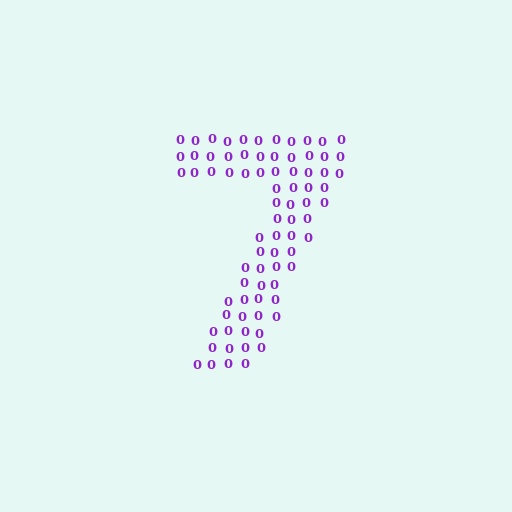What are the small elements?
The small elements are digit 0's.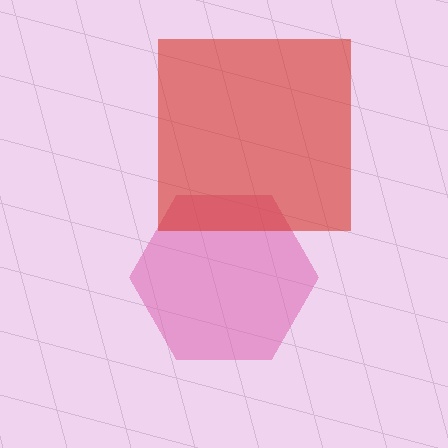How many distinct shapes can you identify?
There are 2 distinct shapes: a pink hexagon, a red square.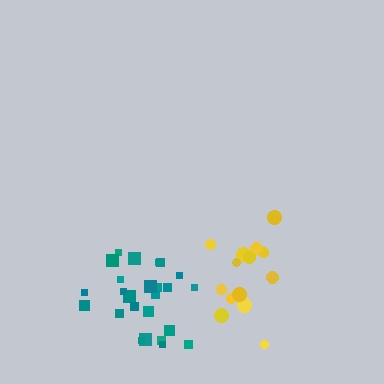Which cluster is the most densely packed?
Teal.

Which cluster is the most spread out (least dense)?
Yellow.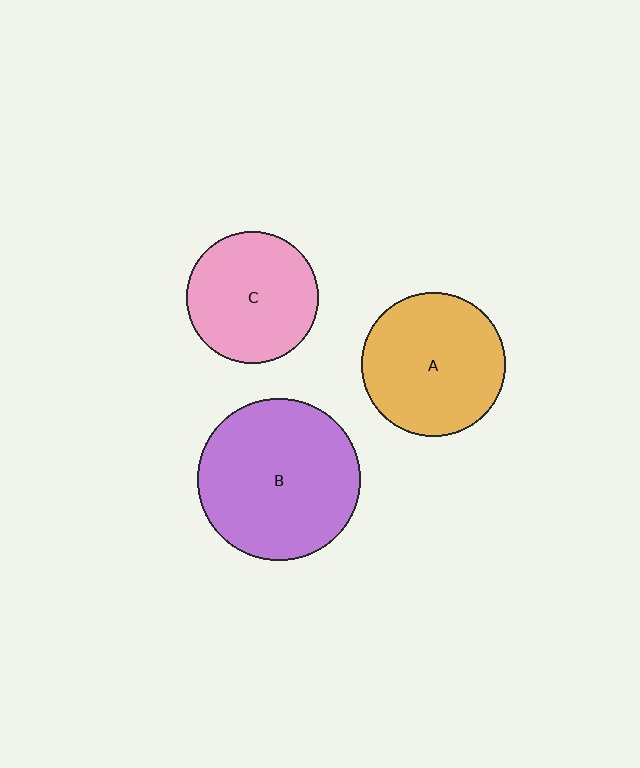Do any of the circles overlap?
No, none of the circles overlap.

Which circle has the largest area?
Circle B (purple).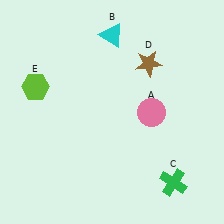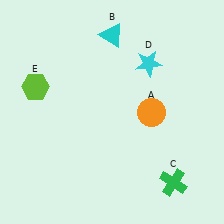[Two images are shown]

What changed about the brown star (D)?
In Image 1, D is brown. In Image 2, it changed to cyan.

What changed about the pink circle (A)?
In Image 1, A is pink. In Image 2, it changed to orange.